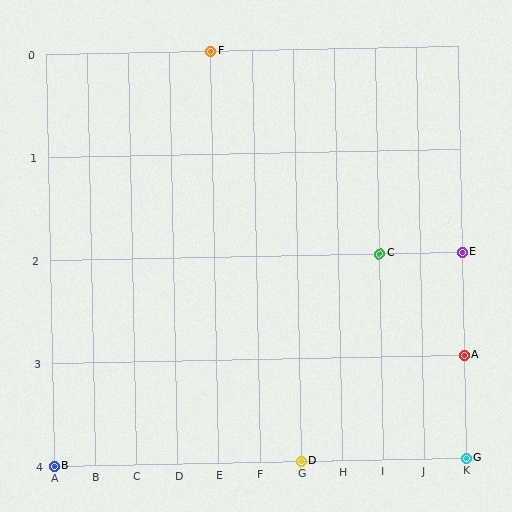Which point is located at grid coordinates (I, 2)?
Point C is at (I, 2).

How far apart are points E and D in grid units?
Points E and D are 4 columns and 2 rows apart (about 4.5 grid units diagonally).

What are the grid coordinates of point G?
Point G is at grid coordinates (K, 4).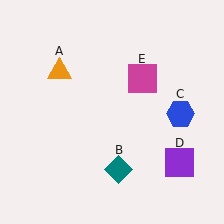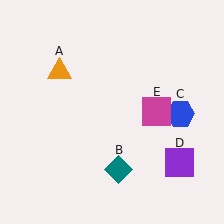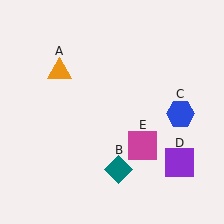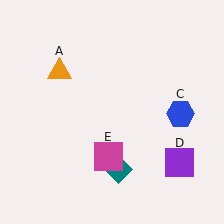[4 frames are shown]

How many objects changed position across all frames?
1 object changed position: magenta square (object E).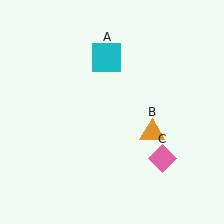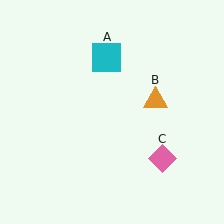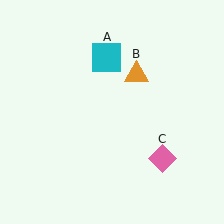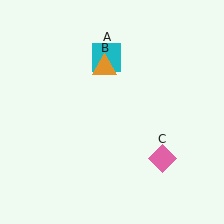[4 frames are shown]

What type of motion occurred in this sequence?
The orange triangle (object B) rotated counterclockwise around the center of the scene.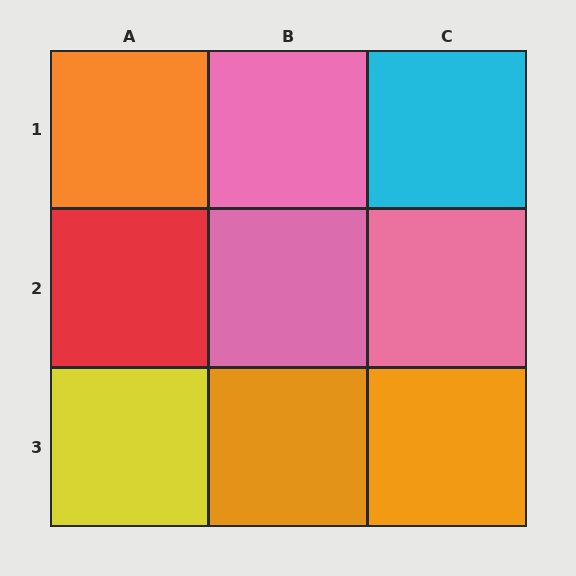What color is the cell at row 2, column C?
Pink.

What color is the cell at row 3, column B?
Orange.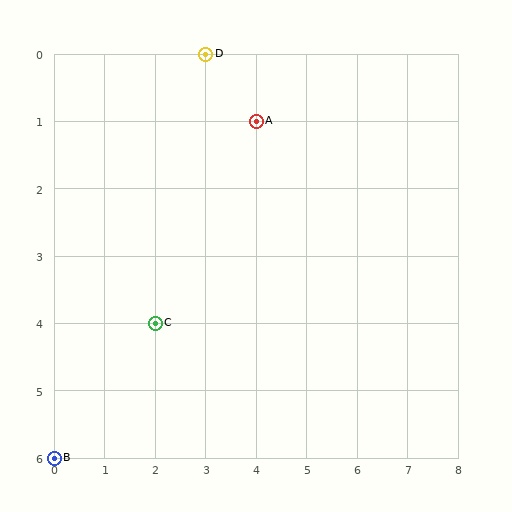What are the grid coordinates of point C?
Point C is at grid coordinates (2, 4).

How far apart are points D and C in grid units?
Points D and C are 1 column and 4 rows apart (about 4.1 grid units diagonally).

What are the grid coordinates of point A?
Point A is at grid coordinates (4, 1).